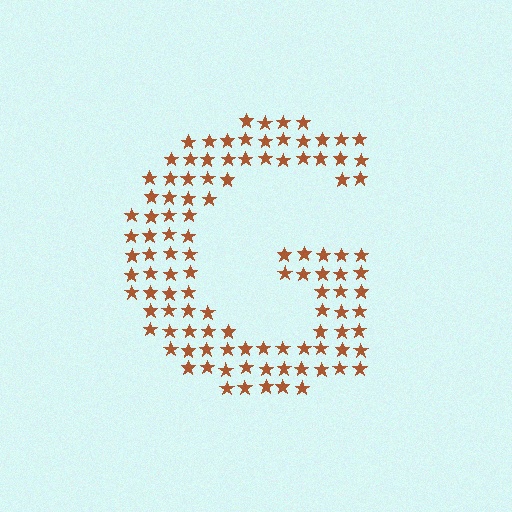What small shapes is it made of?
It is made of small stars.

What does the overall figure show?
The overall figure shows the letter G.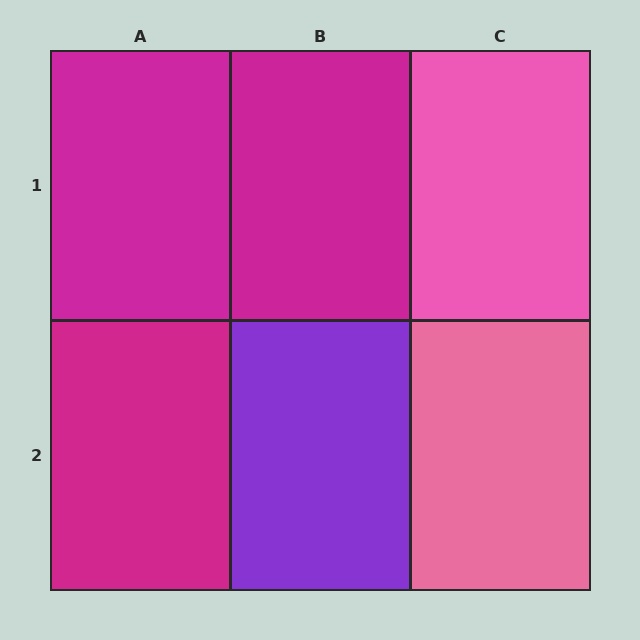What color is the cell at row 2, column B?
Purple.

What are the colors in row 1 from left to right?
Magenta, magenta, pink.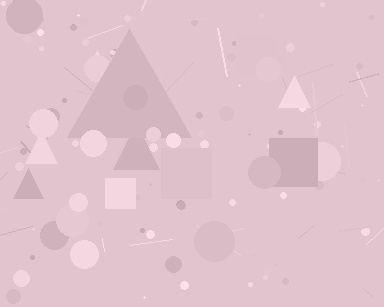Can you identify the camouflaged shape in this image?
The camouflaged shape is a triangle.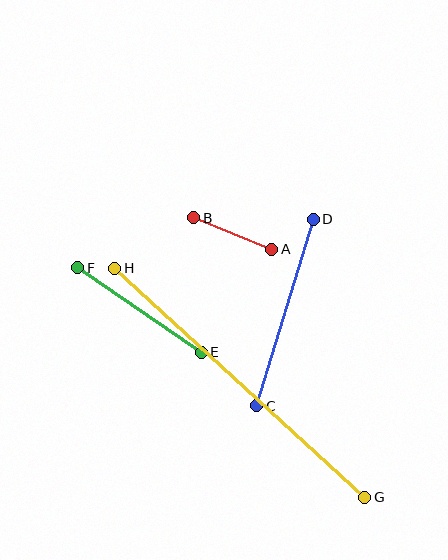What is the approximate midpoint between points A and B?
The midpoint is at approximately (233, 234) pixels.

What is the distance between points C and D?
The distance is approximately 195 pixels.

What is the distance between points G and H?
The distance is approximately 339 pixels.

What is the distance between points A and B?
The distance is approximately 84 pixels.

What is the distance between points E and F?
The distance is approximately 150 pixels.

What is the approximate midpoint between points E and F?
The midpoint is at approximately (139, 310) pixels.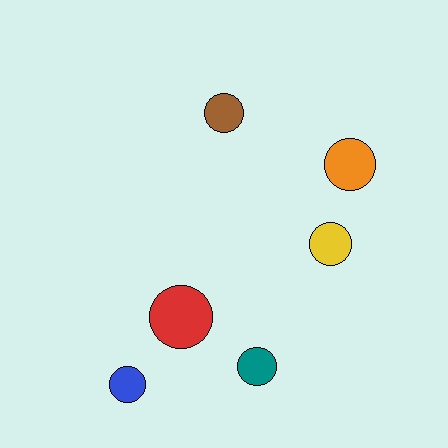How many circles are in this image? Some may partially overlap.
There are 6 circles.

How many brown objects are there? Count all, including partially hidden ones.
There is 1 brown object.